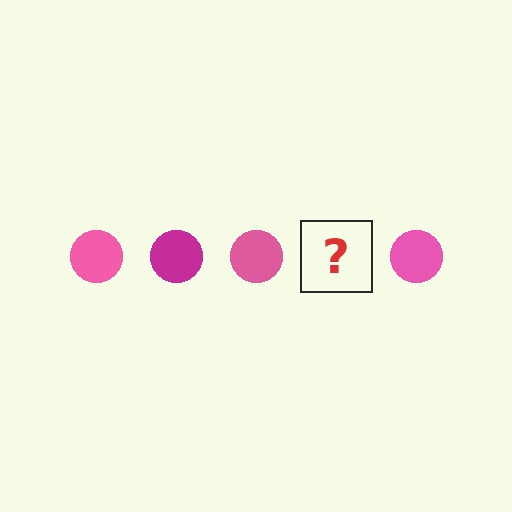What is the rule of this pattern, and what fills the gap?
The rule is that the pattern cycles through pink, magenta circles. The gap should be filled with a magenta circle.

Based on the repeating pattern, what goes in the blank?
The blank should be a magenta circle.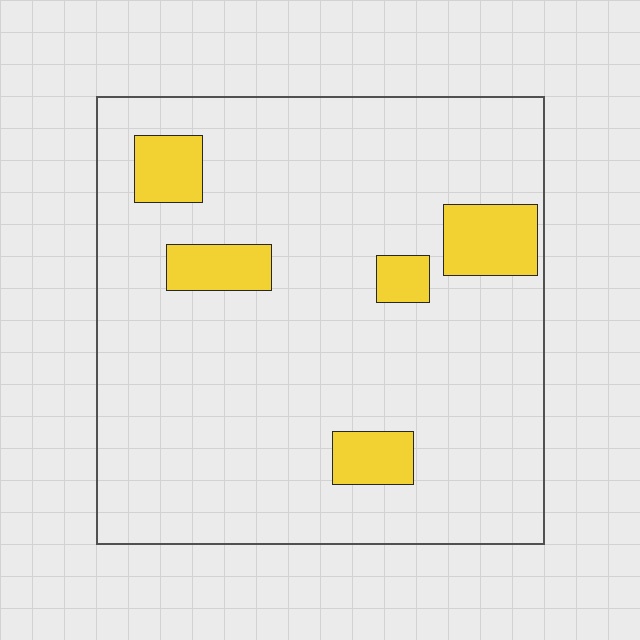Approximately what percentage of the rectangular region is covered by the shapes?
Approximately 10%.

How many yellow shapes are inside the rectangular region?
5.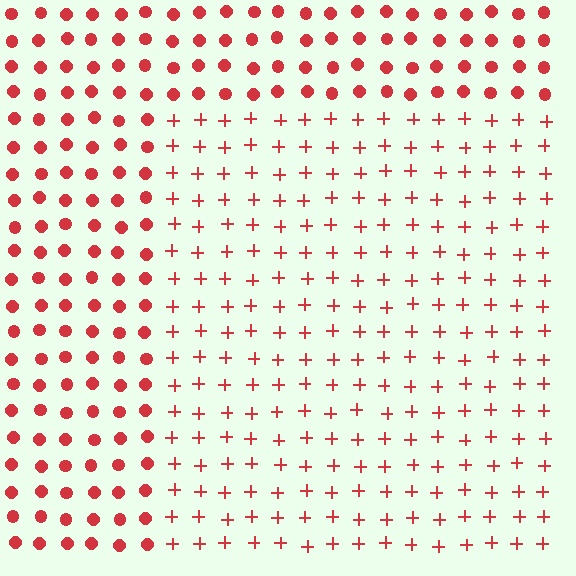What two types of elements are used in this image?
The image uses plus signs inside the rectangle region and circles outside it.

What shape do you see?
I see a rectangle.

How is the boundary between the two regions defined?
The boundary is defined by a change in element shape: plus signs inside vs. circles outside. All elements share the same color and spacing.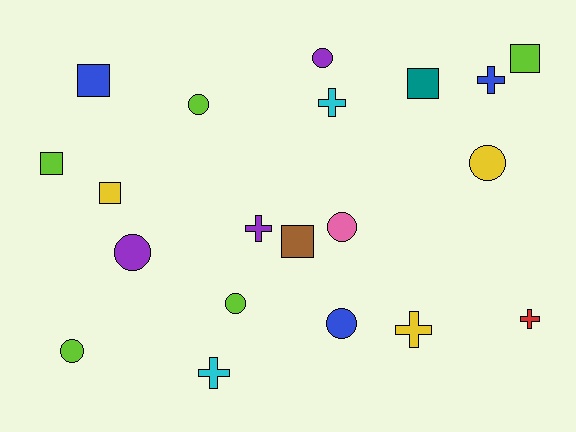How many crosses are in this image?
There are 6 crosses.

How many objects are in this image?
There are 20 objects.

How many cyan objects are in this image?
There are 2 cyan objects.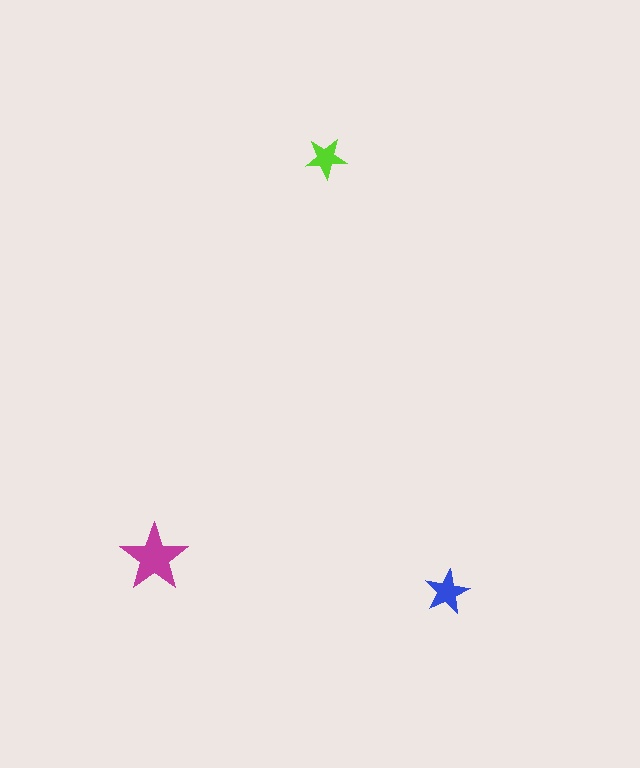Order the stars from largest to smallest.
the magenta one, the blue one, the lime one.